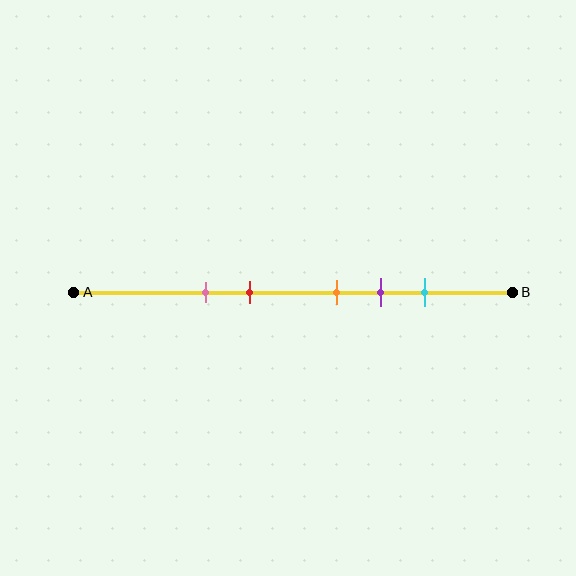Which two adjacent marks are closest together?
The orange and purple marks are the closest adjacent pair.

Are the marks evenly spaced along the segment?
No, the marks are not evenly spaced.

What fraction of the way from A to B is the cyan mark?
The cyan mark is approximately 80% (0.8) of the way from A to B.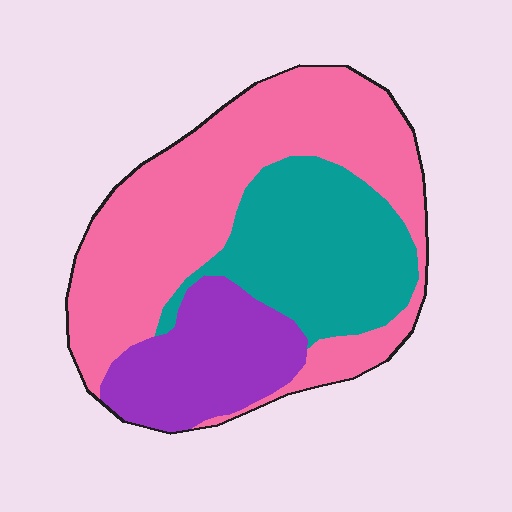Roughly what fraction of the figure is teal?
Teal takes up between a quarter and a half of the figure.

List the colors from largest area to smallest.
From largest to smallest: pink, teal, purple.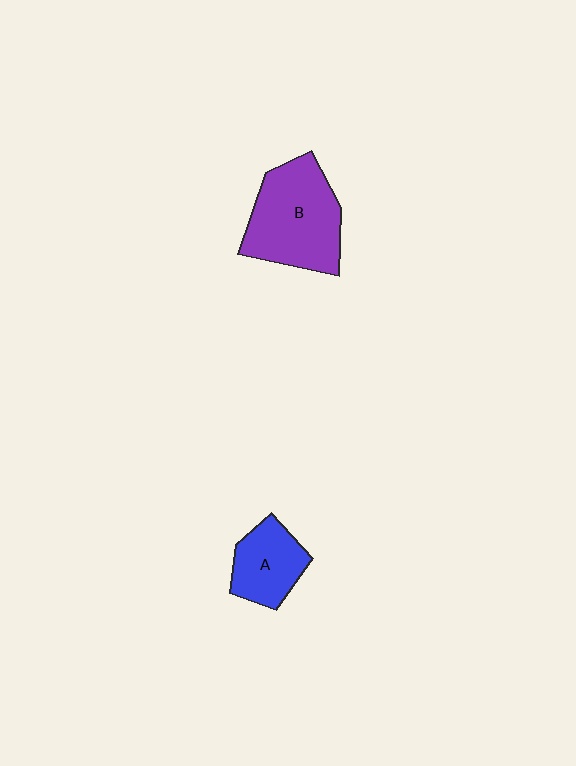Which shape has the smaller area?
Shape A (blue).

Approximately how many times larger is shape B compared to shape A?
Approximately 1.8 times.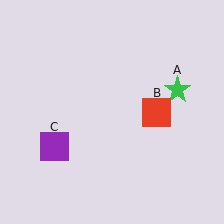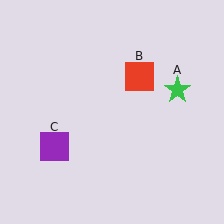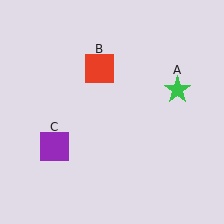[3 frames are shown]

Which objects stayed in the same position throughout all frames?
Green star (object A) and purple square (object C) remained stationary.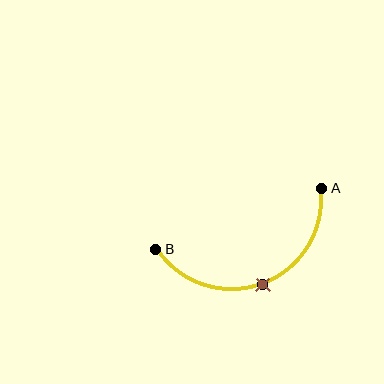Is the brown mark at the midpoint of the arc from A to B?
Yes. The brown mark lies on the arc at equal arc-length from both A and B — it is the arc midpoint.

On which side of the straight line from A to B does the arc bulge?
The arc bulges below the straight line connecting A and B.